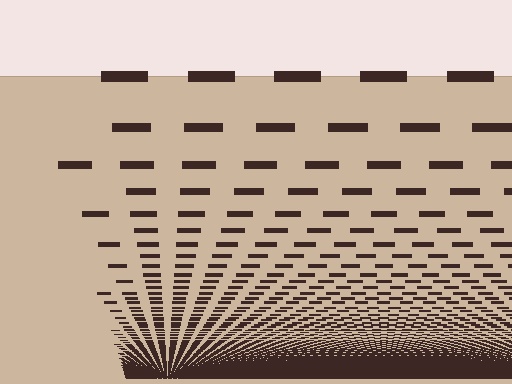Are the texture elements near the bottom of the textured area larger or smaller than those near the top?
Smaller. The gradient is inverted — elements near the bottom are smaller and denser.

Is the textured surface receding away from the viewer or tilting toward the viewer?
The surface appears to tilt toward the viewer. Texture elements get larger and sparser toward the top.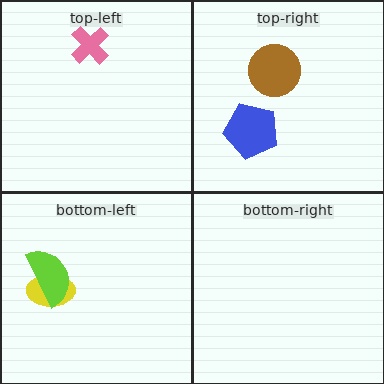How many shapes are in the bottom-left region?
2.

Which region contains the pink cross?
The top-left region.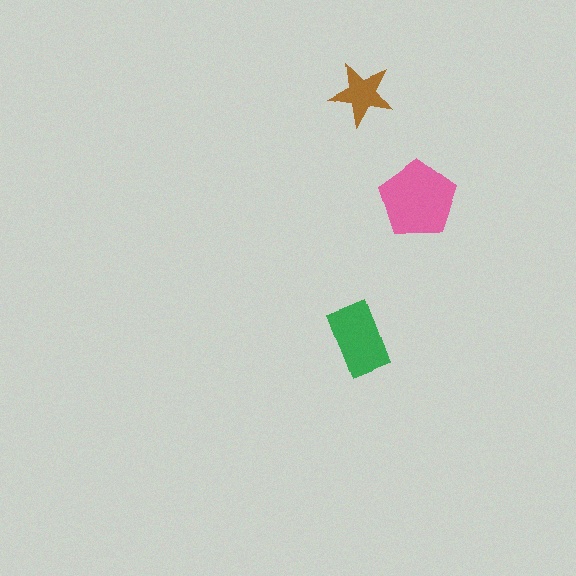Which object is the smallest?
The brown star.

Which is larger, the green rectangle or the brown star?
The green rectangle.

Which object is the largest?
The pink pentagon.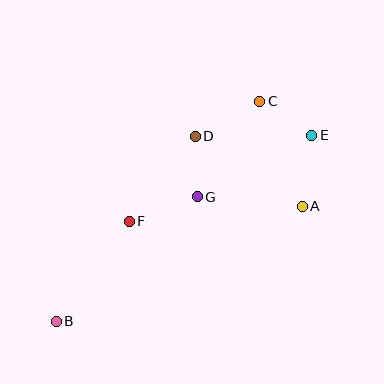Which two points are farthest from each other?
Points B and E are farthest from each other.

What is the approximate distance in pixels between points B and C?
The distance between B and C is approximately 299 pixels.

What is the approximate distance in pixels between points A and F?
The distance between A and F is approximately 174 pixels.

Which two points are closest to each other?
Points D and G are closest to each other.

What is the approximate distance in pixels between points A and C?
The distance between A and C is approximately 113 pixels.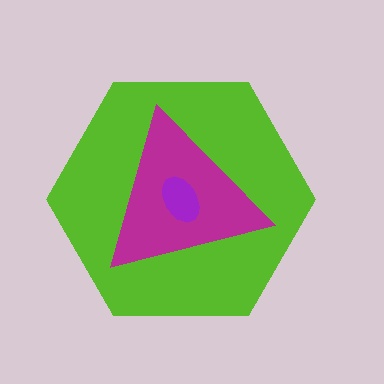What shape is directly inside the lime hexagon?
The magenta triangle.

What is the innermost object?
The purple ellipse.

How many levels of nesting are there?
3.